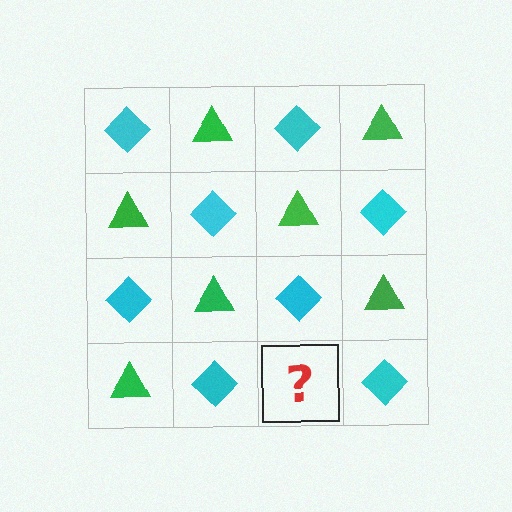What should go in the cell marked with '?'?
The missing cell should contain a green triangle.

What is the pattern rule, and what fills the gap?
The rule is that it alternates cyan diamond and green triangle in a checkerboard pattern. The gap should be filled with a green triangle.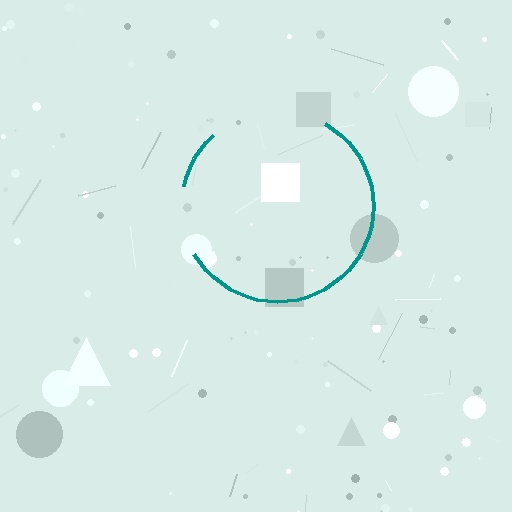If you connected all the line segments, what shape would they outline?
They would outline a circle.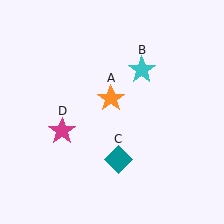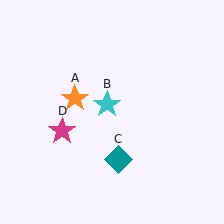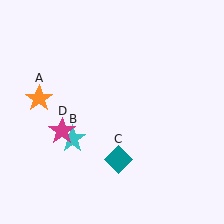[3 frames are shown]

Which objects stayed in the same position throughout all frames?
Teal diamond (object C) and magenta star (object D) remained stationary.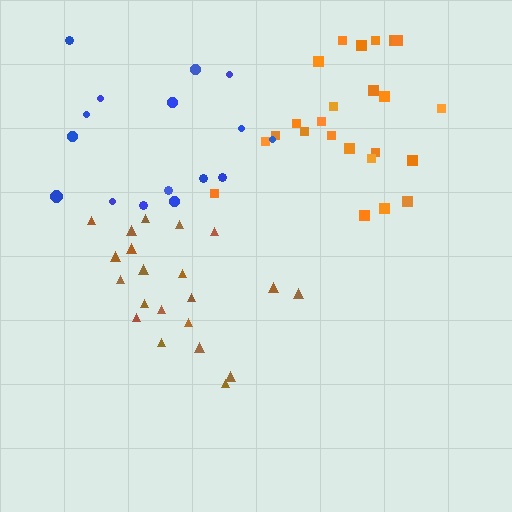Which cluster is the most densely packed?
Brown.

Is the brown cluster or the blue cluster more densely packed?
Brown.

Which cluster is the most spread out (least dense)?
Blue.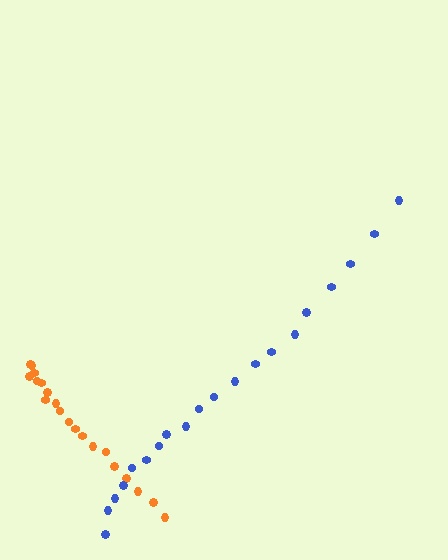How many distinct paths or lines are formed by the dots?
There are 2 distinct paths.